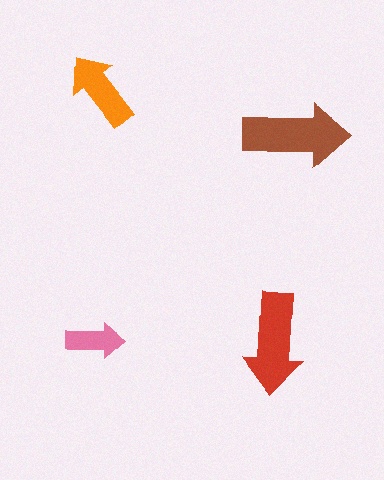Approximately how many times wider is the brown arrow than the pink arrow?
About 2 times wider.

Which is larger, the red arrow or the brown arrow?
The brown one.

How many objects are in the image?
There are 4 objects in the image.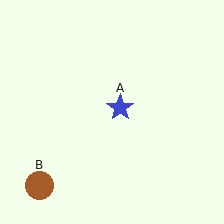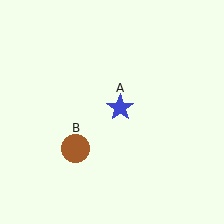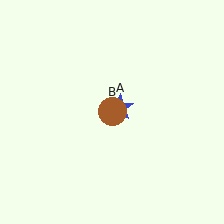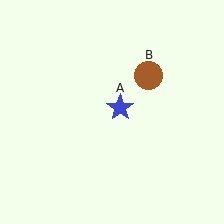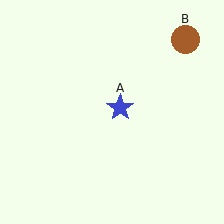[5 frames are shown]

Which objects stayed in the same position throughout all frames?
Blue star (object A) remained stationary.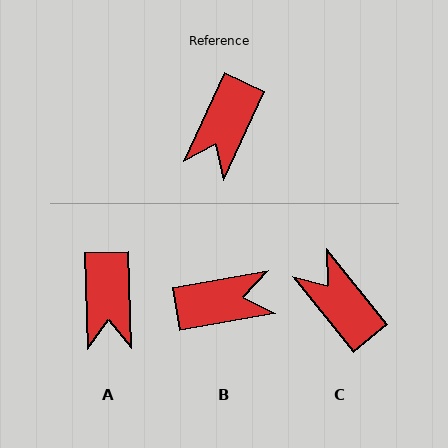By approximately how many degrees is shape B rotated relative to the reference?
Approximately 125 degrees counter-clockwise.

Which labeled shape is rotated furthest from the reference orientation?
B, about 125 degrees away.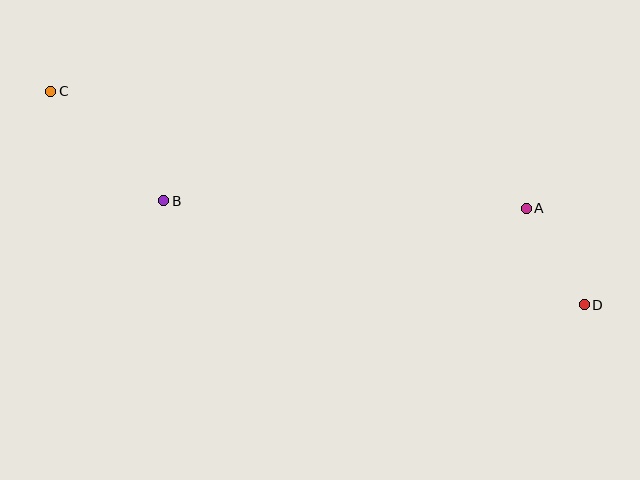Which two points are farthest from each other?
Points C and D are farthest from each other.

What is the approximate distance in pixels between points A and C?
The distance between A and C is approximately 489 pixels.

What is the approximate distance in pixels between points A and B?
The distance between A and B is approximately 362 pixels.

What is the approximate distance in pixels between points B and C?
The distance between B and C is approximately 157 pixels.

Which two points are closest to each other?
Points A and D are closest to each other.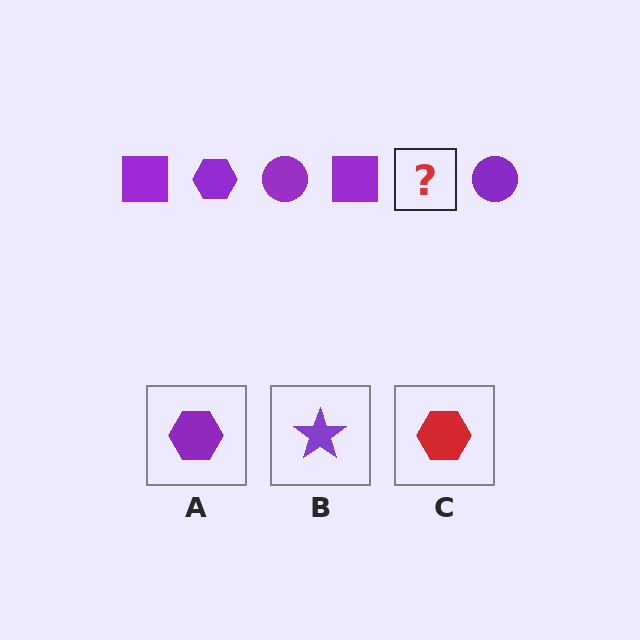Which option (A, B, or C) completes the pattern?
A.